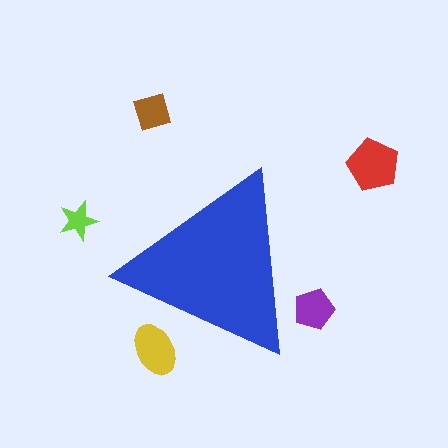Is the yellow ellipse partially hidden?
Yes, the yellow ellipse is partially hidden behind the blue triangle.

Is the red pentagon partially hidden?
No, the red pentagon is fully visible.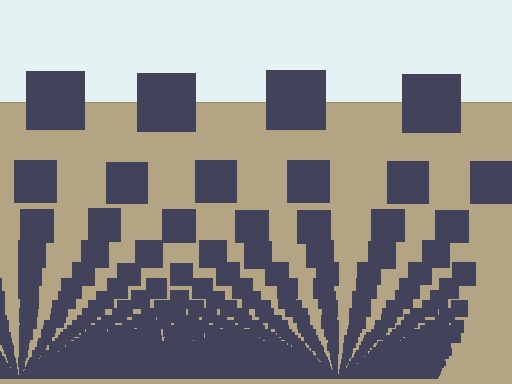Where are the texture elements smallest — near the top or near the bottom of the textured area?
Near the bottom.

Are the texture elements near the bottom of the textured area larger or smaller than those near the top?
Smaller. The gradient is inverted — elements near the bottom are smaller and denser.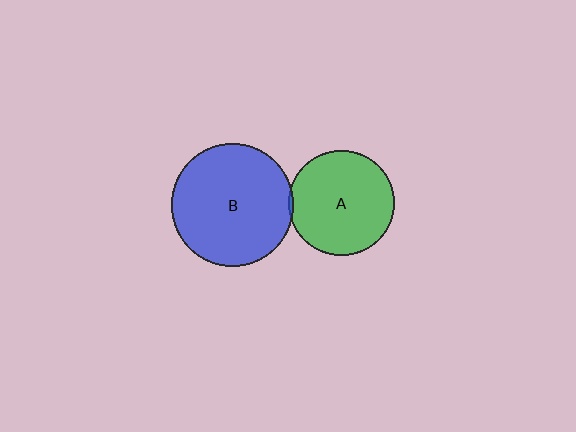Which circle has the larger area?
Circle B (blue).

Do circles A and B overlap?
Yes.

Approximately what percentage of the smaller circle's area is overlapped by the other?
Approximately 5%.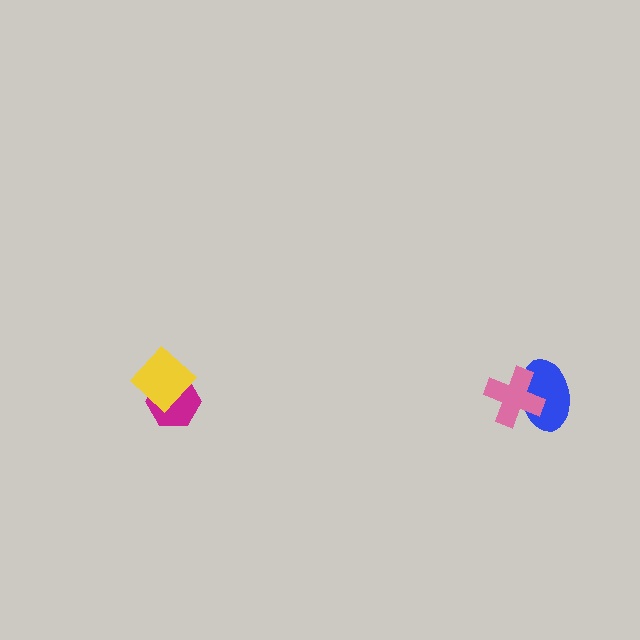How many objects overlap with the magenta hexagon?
1 object overlaps with the magenta hexagon.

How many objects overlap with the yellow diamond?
1 object overlaps with the yellow diamond.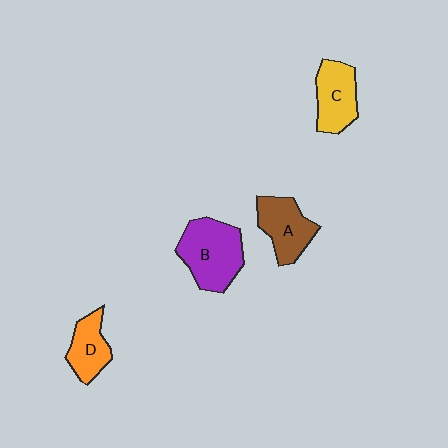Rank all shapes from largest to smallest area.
From largest to smallest: B (purple), A (brown), C (yellow), D (orange).